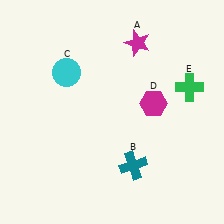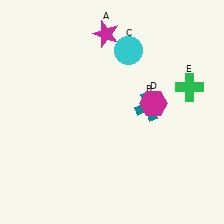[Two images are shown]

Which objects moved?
The objects that moved are: the magenta star (A), the teal cross (B), the cyan circle (C).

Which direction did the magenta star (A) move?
The magenta star (A) moved left.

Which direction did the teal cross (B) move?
The teal cross (B) moved up.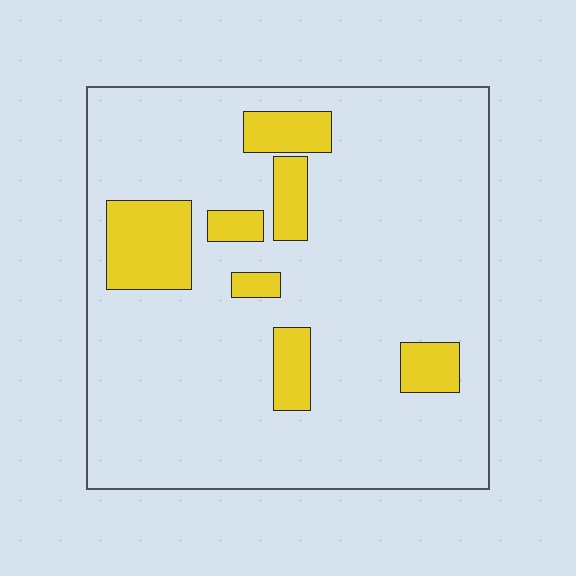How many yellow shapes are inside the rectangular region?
7.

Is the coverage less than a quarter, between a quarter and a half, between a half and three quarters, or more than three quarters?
Less than a quarter.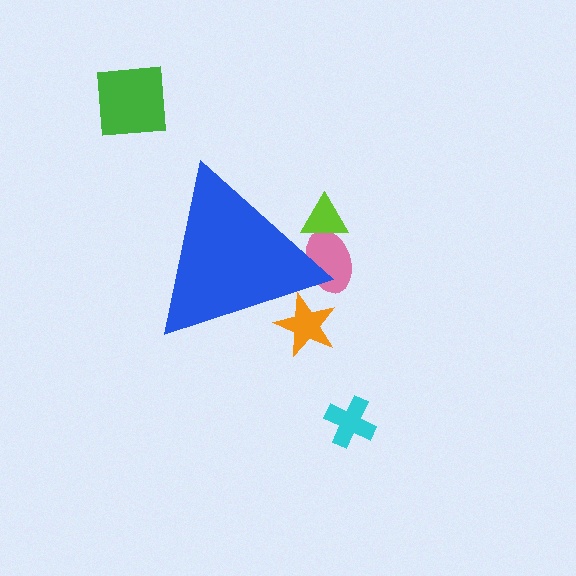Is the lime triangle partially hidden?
Yes, the lime triangle is partially hidden behind the blue triangle.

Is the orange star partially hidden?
Yes, the orange star is partially hidden behind the blue triangle.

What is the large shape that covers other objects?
A blue triangle.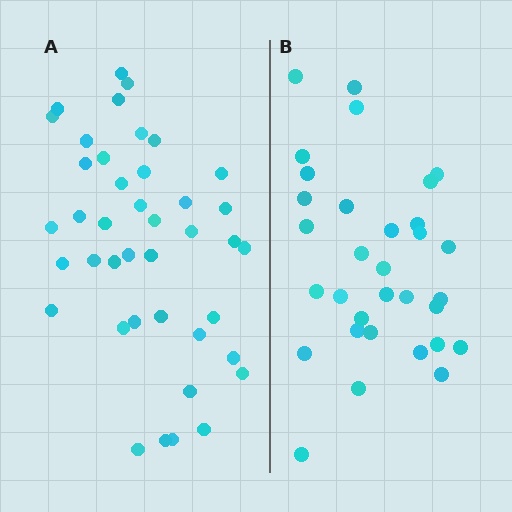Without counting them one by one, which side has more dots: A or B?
Region A (the left region) has more dots.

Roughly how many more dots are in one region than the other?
Region A has roughly 8 or so more dots than region B.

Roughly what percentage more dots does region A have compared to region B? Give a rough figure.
About 30% more.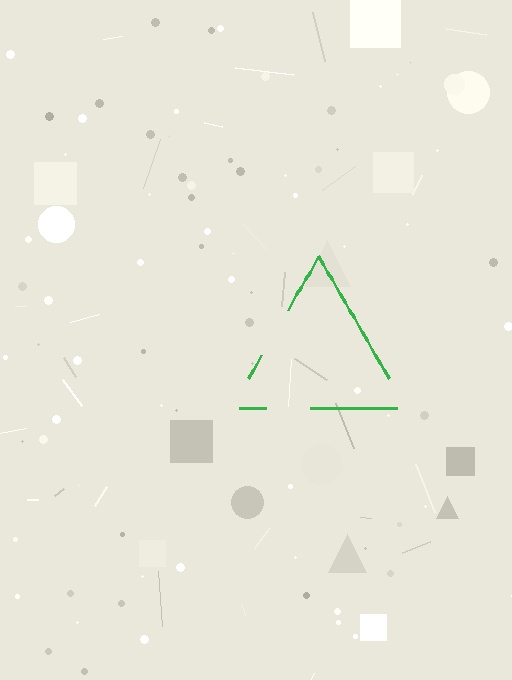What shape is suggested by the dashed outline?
The dashed outline suggests a triangle.